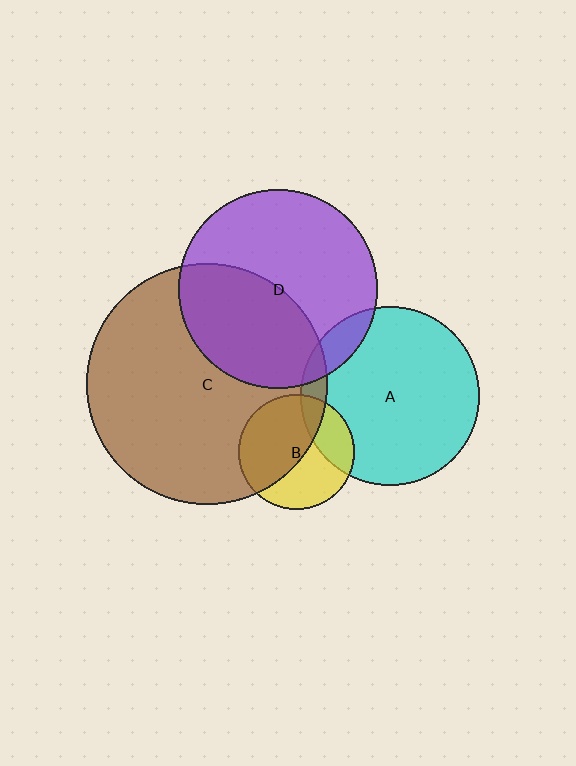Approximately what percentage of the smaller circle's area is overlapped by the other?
Approximately 25%.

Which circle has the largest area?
Circle C (brown).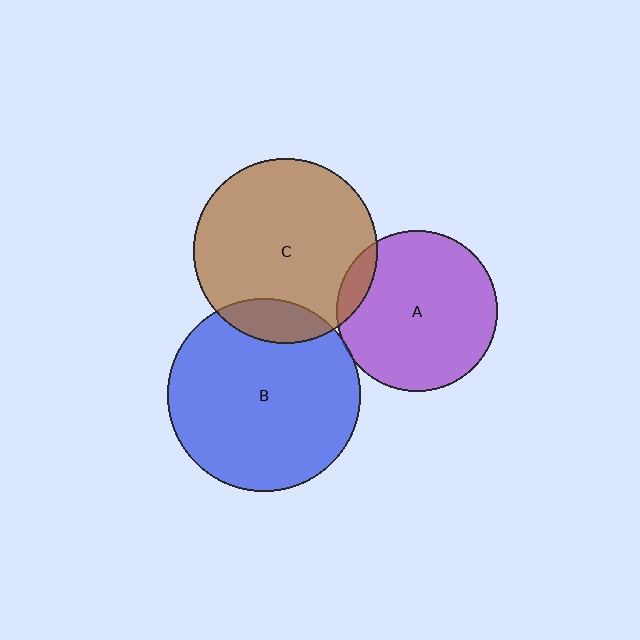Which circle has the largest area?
Circle B (blue).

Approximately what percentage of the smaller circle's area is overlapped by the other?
Approximately 10%.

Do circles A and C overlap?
Yes.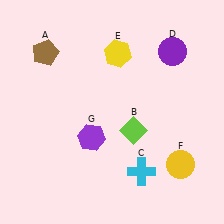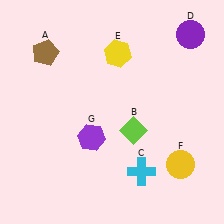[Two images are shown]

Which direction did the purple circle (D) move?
The purple circle (D) moved up.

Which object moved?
The purple circle (D) moved up.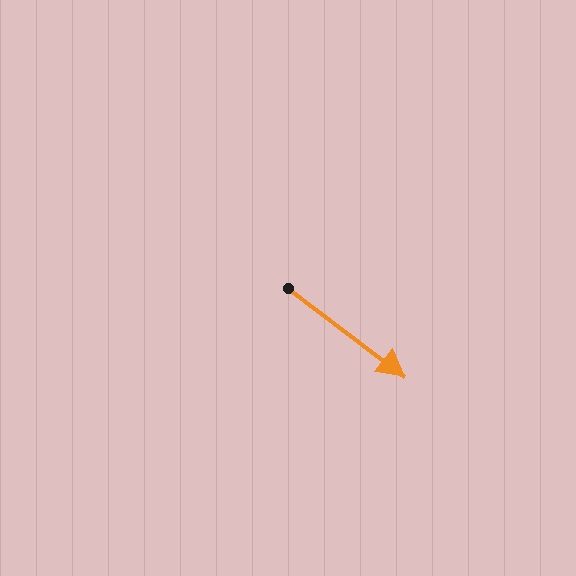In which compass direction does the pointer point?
Southeast.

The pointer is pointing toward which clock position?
Roughly 4 o'clock.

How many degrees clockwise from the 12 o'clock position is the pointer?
Approximately 127 degrees.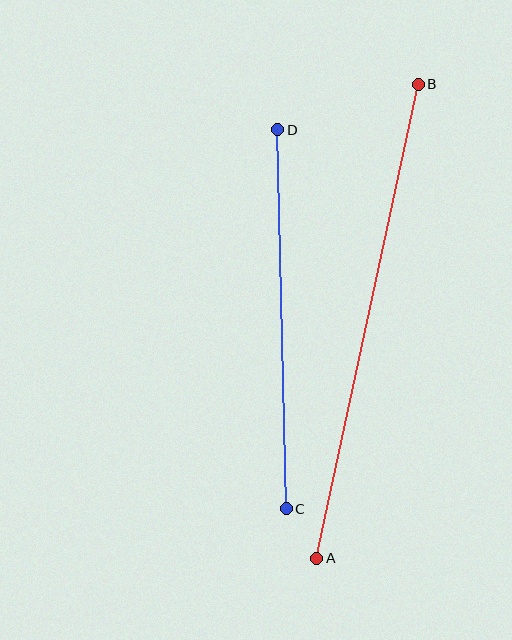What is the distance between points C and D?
The distance is approximately 379 pixels.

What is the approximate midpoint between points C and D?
The midpoint is at approximately (282, 319) pixels.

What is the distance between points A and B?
The distance is approximately 485 pixels.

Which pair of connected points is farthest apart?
Points A and B are farthest apart.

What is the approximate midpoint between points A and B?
The midpoint is at approximately (368, 321) pixels.